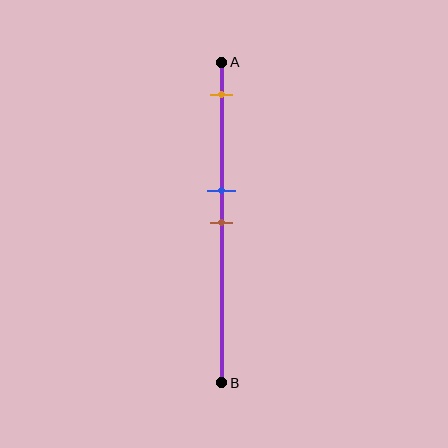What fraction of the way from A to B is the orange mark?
The orange mark is approximately 10% (0.1) of the way from A to B.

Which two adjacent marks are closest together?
The blue and brown marks are the closest adjacent pair.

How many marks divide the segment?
There are 3 marks dividing the segment.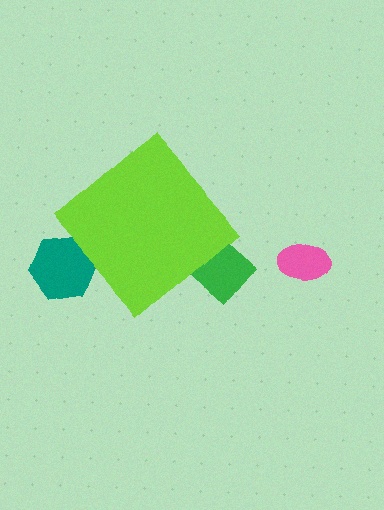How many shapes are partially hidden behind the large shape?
2 shapes are partially hidden.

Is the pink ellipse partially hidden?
No, the pink ellipse is fully visible.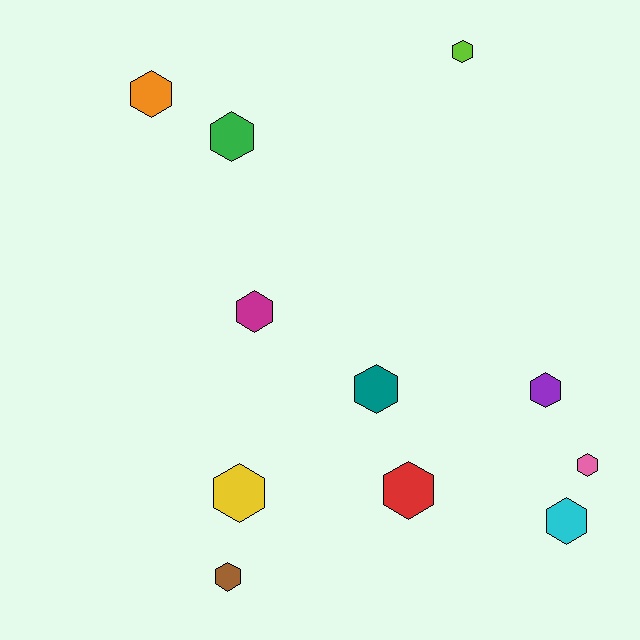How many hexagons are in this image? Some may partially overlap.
There are 11 hexagons.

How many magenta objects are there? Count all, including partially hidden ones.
There is 1 magenta object.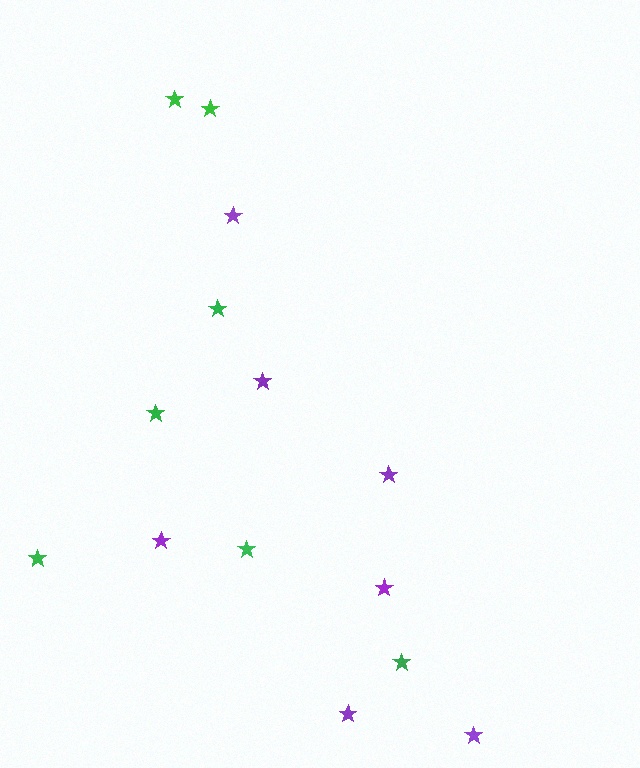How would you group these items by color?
There are 2 groups: one group of purple stars (7) and one group of green stars (7).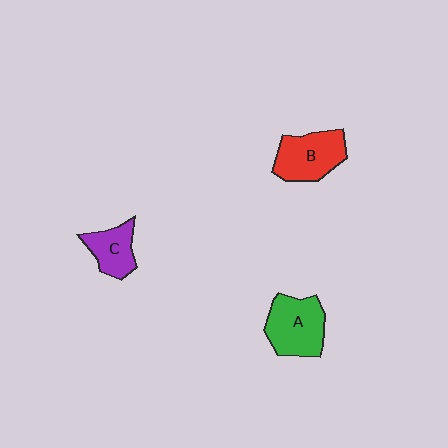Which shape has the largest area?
Shape A (green).